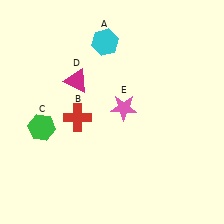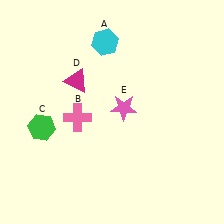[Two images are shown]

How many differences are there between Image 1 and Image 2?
There is 1 difference between the two images.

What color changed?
The cross (B) changed from red in Image 1 to pink in Image 2.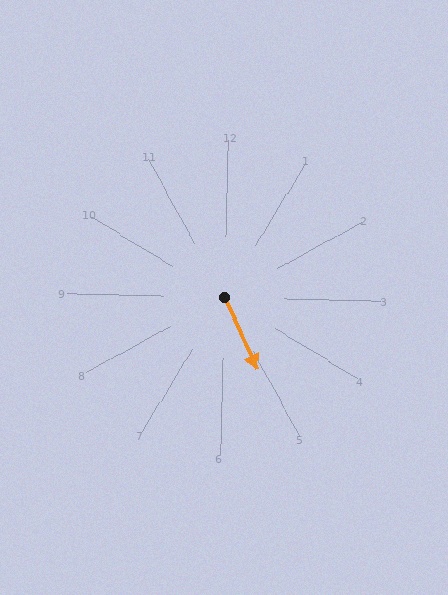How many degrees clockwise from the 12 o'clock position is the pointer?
Approximately 154 degrees.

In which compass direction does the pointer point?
Southeast.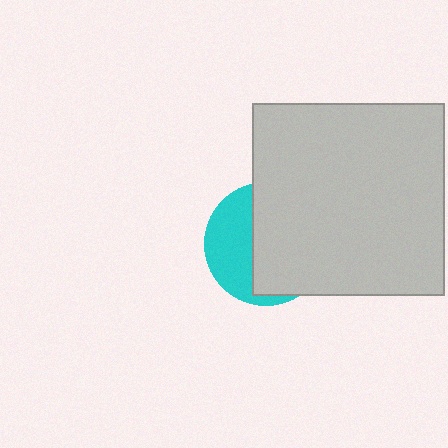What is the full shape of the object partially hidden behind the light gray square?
The partially hidden object is a cyan circle.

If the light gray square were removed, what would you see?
You would see the complete cyan circle.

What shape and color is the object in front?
The object in front is a light gray square.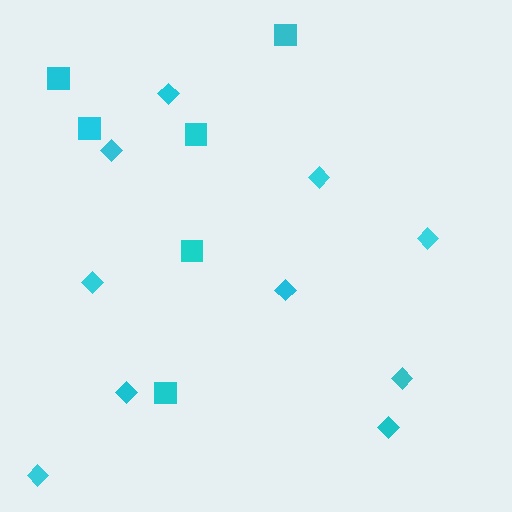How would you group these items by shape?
There are 2 groups: one group of diamonds (10) and one group of squares (6).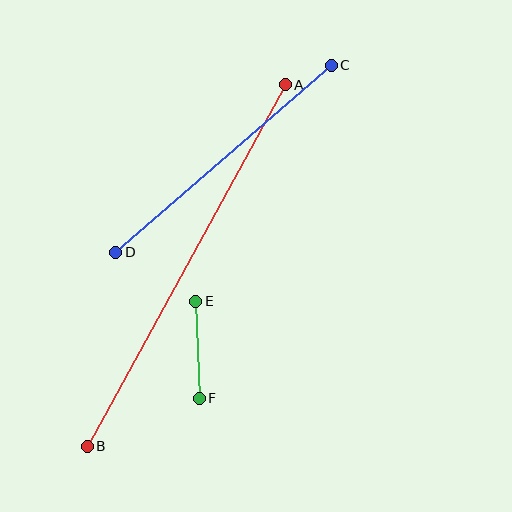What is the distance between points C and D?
The distance is approximately 285 pixels.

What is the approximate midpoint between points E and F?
The midpoint is at approximately (197, 350) pixels.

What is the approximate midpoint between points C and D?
The midpoint is at approximately (224, 159) pixels.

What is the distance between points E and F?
The distance is approximately 97 pixels.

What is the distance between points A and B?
The distance is approximately 412 pixels.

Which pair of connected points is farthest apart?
Points A and B are farthest apart.